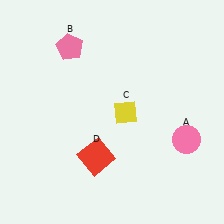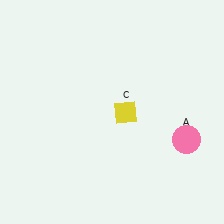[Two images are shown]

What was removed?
The red square (D), the pink pentagon (B) were removed in Image 2.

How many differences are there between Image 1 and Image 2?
There are 2 differences between the two images.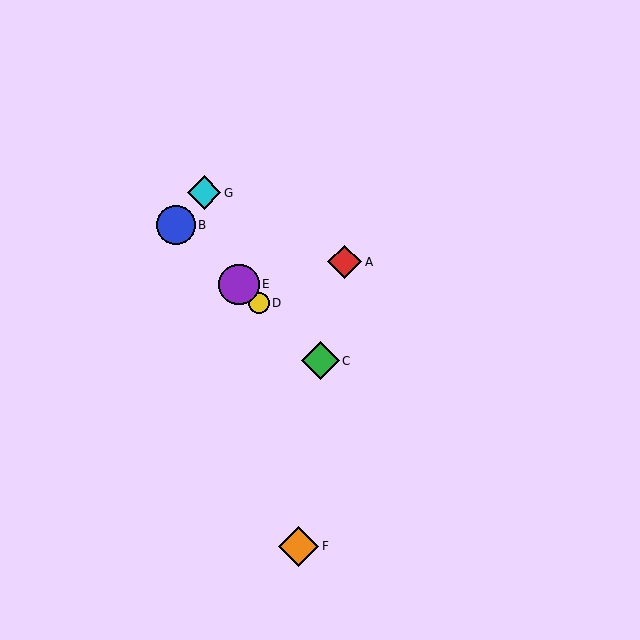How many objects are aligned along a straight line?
4 objects (B, C, D, E) are aligned along a straight line.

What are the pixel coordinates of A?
Object A is at (345, 262).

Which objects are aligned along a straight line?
Objects B, C, D, E are aligned along a straight line.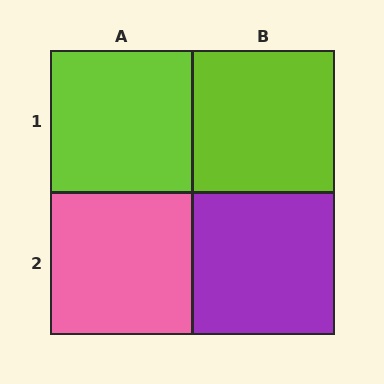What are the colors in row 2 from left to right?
Pink, purple.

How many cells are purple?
1 cell is purple.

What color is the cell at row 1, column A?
Lime.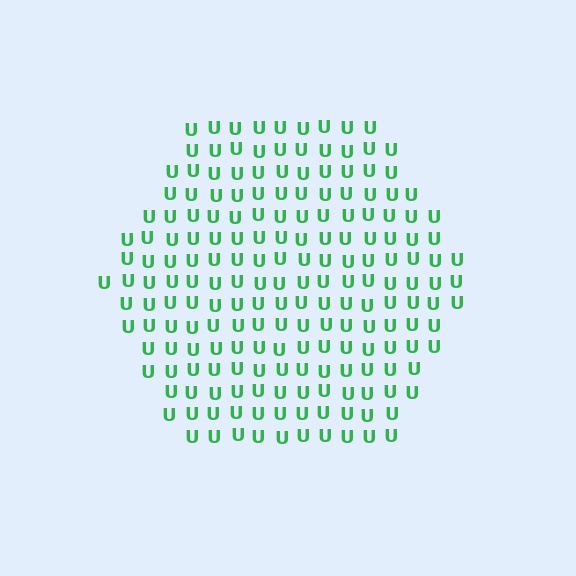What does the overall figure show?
The overall figure shows a hexagon.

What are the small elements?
The small elements are letter U's.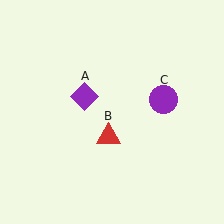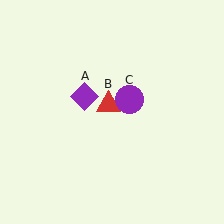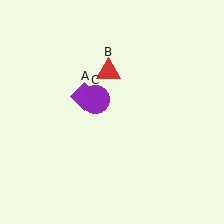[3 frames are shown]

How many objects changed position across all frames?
2 objects changed position: red triangle (object B), purple circle (object C).